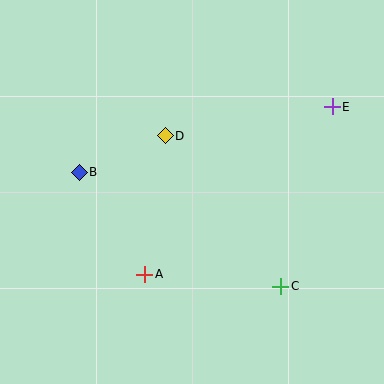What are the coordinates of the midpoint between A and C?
The midpoint between A and C is at (213, 280).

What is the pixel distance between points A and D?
The distance between A and D is 140 pixels.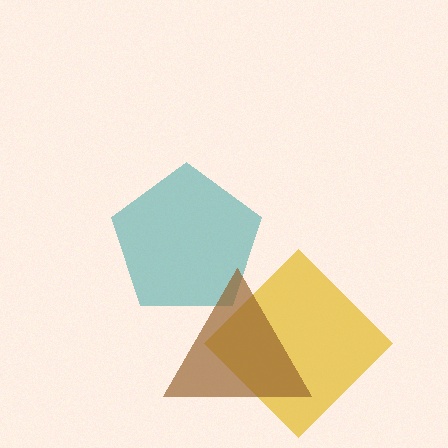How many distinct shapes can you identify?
There are 3 distinct shapes: a yellow diamond, a teal pentagon, a brown triangle.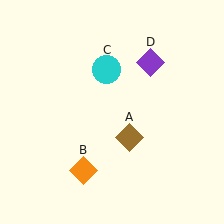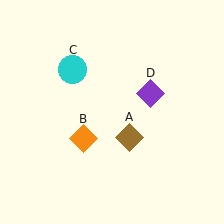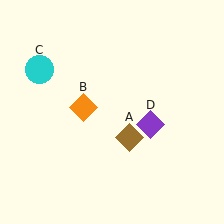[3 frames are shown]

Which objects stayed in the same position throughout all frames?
Brown diamond (object A) remained stationary.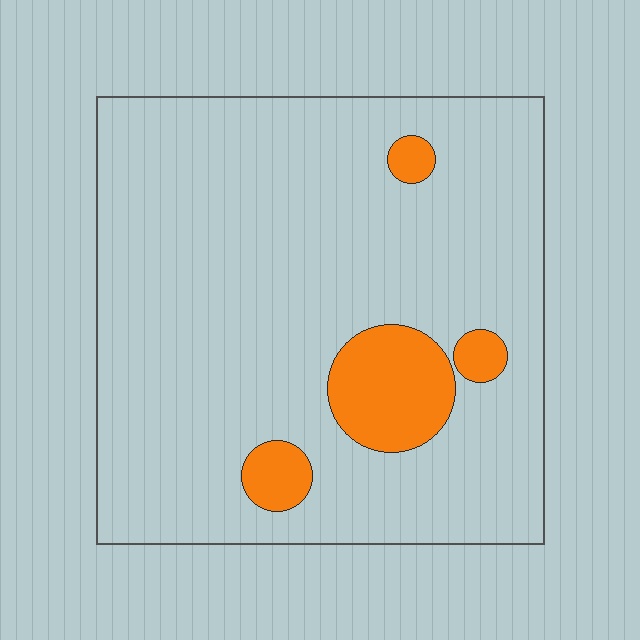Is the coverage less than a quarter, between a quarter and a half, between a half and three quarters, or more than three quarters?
Less than a quarter.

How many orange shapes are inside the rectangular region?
4.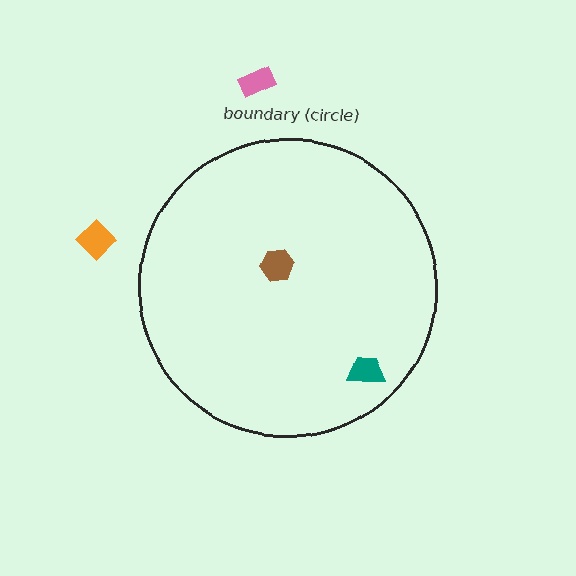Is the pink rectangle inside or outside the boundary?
Outside.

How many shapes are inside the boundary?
2 inside, 2 outside.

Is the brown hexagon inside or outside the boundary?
Inside.